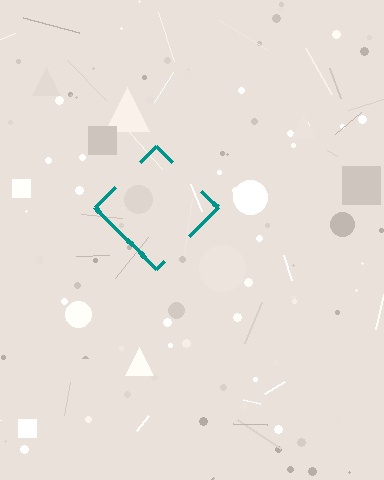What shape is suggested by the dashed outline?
The dashed outline suggests a diamond.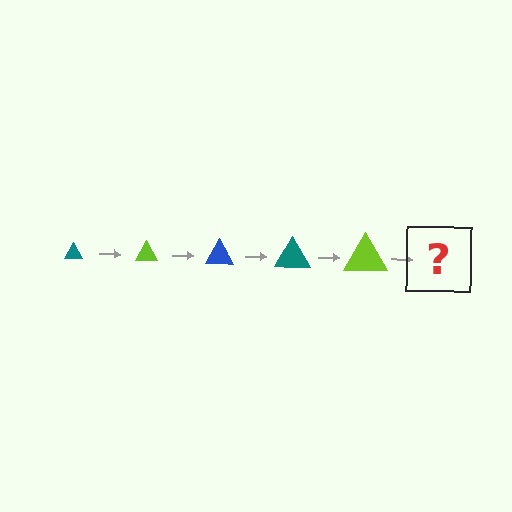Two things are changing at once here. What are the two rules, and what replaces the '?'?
The two rules are that the triangle grows larger each step and the color cycles through teal, lime, and blue. The '?' should be a blue triangle, larger than the previous one.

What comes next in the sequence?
The next element should be a blue triangle, larger than the previous one.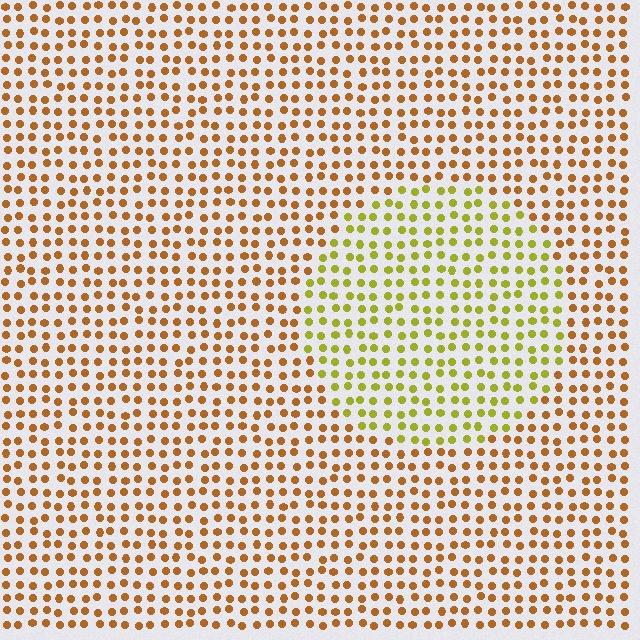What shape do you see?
I see a circle.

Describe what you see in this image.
The image is filled with small brown elements in a uniform arrangement. A circle-shaped region is visible where the elements are tinted to a slightly different hue, forming a subtle color boundary.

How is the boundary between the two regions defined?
The boundary is defined purely by a slight shift in hue (about 38 degrees). Spacing, size, and orientation are identical on both sides.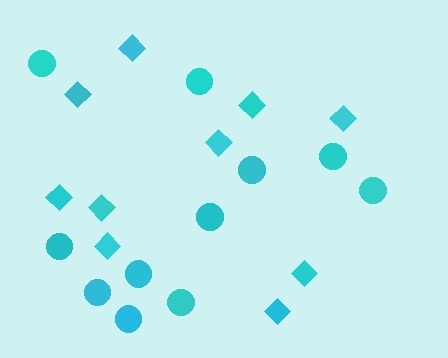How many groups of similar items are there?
There are 2 groups: one group of circles (11) and one group of diamonds (10).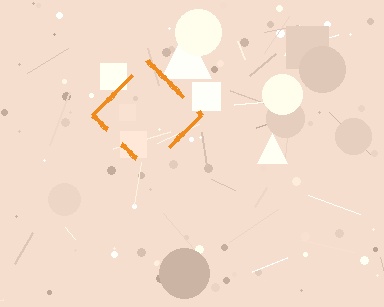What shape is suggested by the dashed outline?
The dashed outline suggests a diamond.